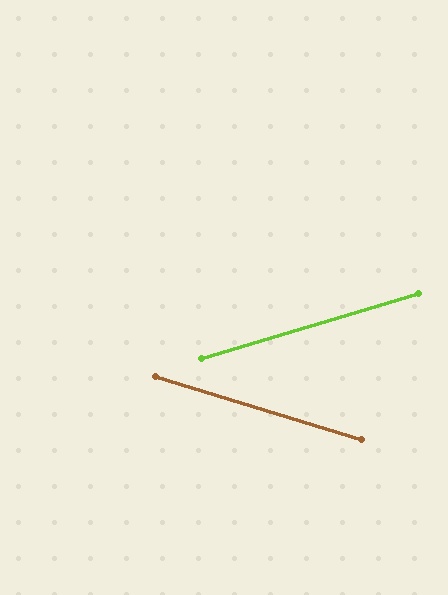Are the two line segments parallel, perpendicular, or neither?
Neither parallel nor perpendicular — they differ by about 34°.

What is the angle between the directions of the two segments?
Approximately 34 degrees.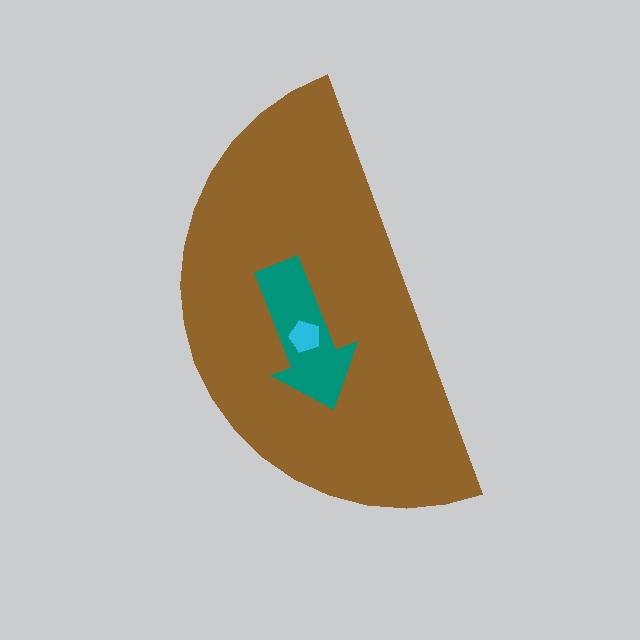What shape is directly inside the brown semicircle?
The teal arrow.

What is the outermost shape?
The brown semicircle.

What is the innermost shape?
The cyan pentagon.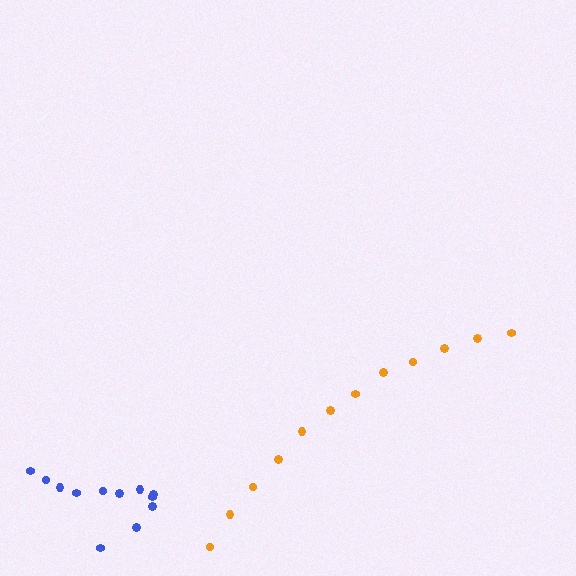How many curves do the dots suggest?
There are 2 distinct paths.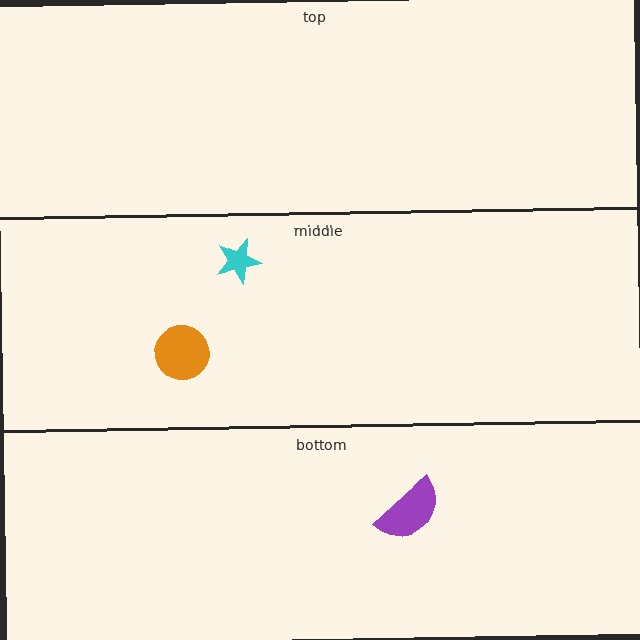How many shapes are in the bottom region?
1.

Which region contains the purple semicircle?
The bottom region.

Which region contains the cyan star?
The middle region.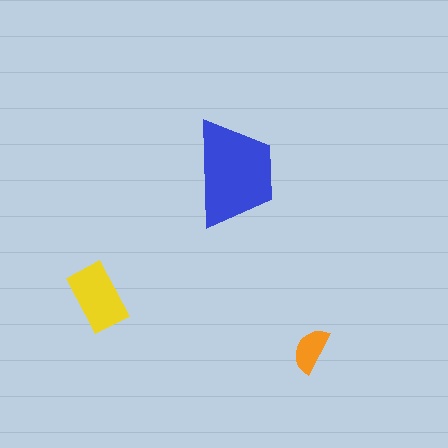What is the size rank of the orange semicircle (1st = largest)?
3rd.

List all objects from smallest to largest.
The orange semicircle, the yellow rectangle, the blue trapezoid.